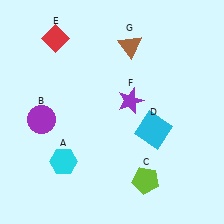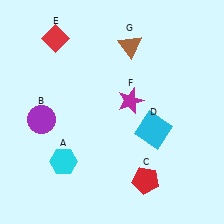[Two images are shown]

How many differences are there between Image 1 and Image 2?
There are 2 differences between the two images.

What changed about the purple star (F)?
In Image 1, F is purple. In Image 2, it changed to magenta.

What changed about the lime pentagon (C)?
In Image 1, C is lime. In Image 2, it changed to red.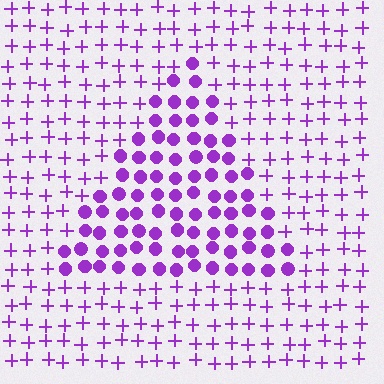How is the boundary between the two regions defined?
The boundary is defined by a change in element shape: circles inside vs. plus signs outside. All elements share the same color and spacing.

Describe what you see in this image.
The image is filled with small purple elements arranged in a uniform grid. A triangle-shaped region contains circles, while the surrounding area contains plus signs. The boundary is defined purely by the change in element shape.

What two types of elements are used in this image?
The image uses circles inside the triangle region and plus signs outside it.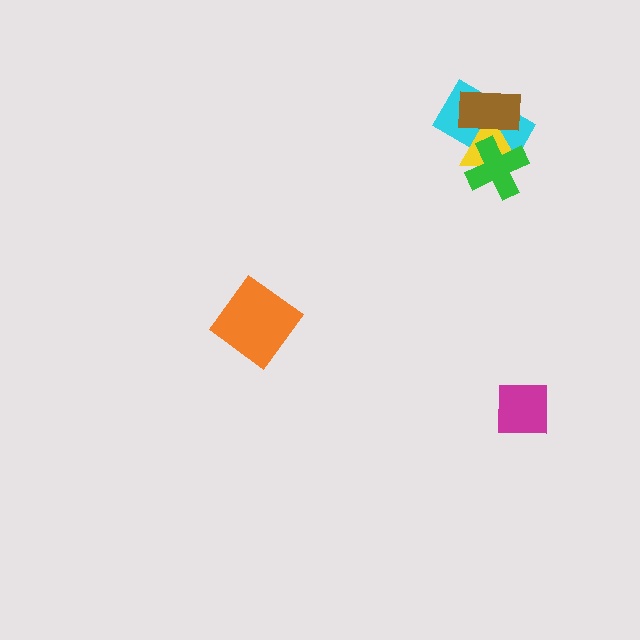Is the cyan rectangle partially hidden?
Yes, it is partially covered by another shape.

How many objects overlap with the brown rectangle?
2 objects overlap with the brown rectangle.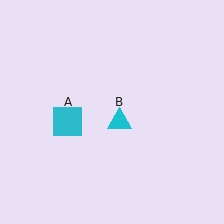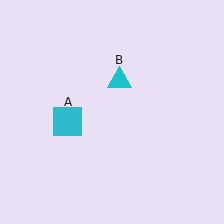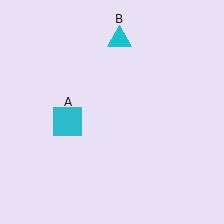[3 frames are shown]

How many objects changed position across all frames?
1 object changed position: cyan triangle (object B).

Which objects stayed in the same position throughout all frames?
Cyan square (object A) remained stationary.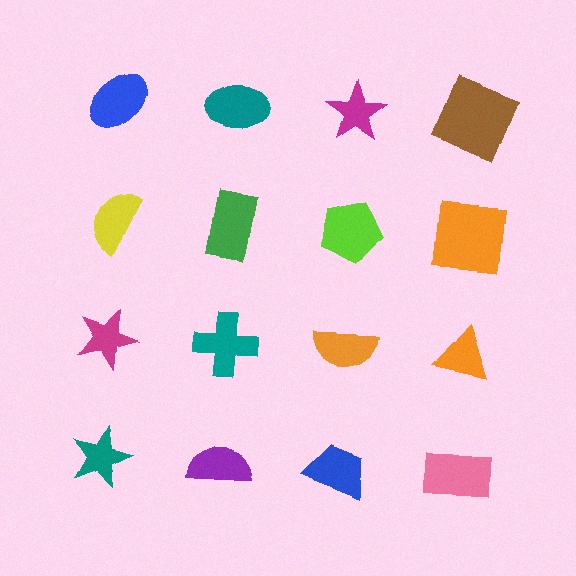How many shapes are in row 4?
4 shapes.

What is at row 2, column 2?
A green rectangle.